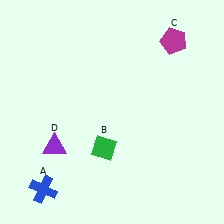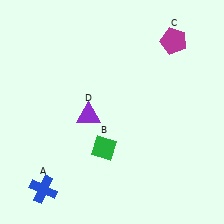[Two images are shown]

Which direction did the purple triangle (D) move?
The purple triangle (D) moved right.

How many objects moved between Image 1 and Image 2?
1 object moved between the two images.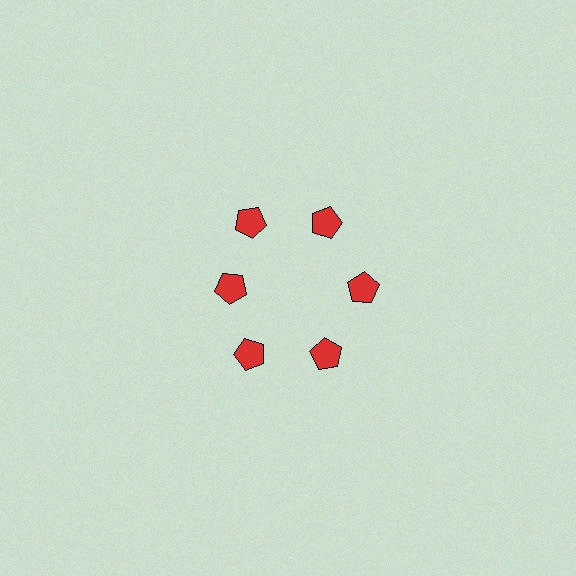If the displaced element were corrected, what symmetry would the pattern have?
It would have 6-fold rotational symmetry — the pattern would map onto itself every 60 degrees.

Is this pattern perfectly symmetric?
No. The 6 red pentagons are arranged in a ring, but one element near the 9 o'clock position is pulled inward toward the center, breaking the 6-fold rotational symmetry.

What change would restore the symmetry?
The symmetry would be restored by moving it outward, back onto the ring so that all 6 pentagons sit at equal angles and equal distance from the center.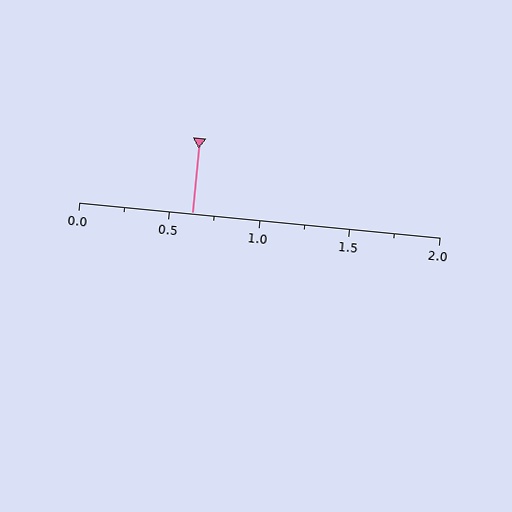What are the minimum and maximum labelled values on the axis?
The axis runs from 0.0 to 2.0.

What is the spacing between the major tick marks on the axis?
The major ticks are spaced 0.5 apart.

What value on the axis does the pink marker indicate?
The marker indicates approximately 0.62.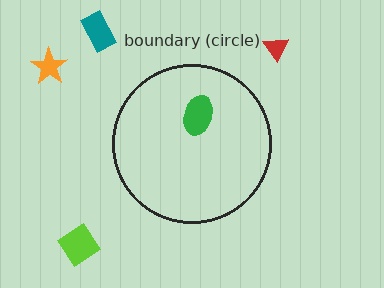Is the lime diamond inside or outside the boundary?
Outside.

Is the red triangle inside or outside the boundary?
Outside.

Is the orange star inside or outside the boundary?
Outside.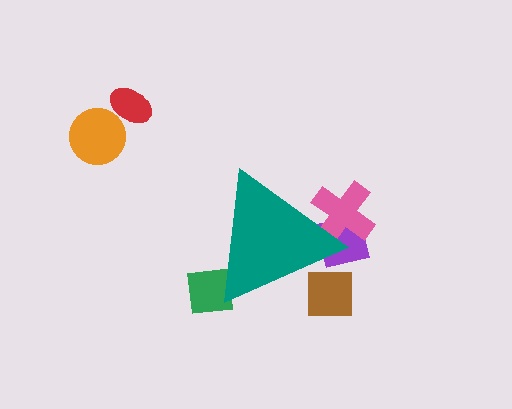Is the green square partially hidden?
Yes, the green square is partially hidden behind the teal triangle.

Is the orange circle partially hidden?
No, the orange circle is fully visible.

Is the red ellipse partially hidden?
No, the red ellipse is fully visible.